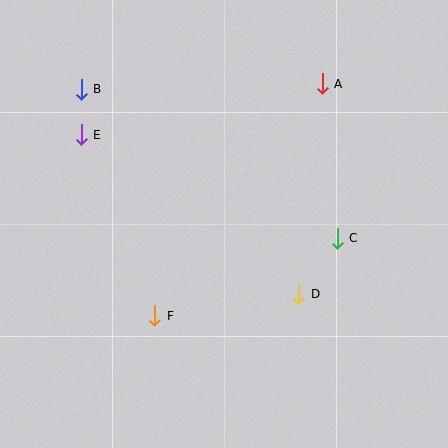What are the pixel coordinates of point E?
Point E is at (81, 135).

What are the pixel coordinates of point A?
Point A is at (322, 84).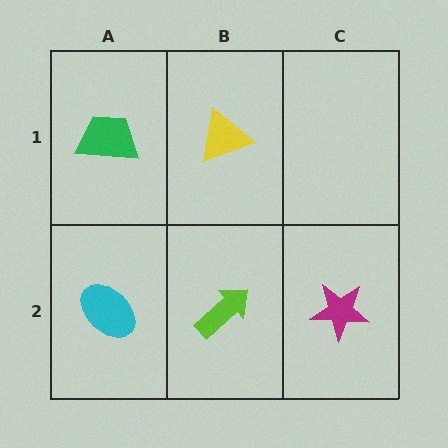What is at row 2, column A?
A cyan ellipse.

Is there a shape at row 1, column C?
No, that cell is empty.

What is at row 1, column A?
A green trapezoid.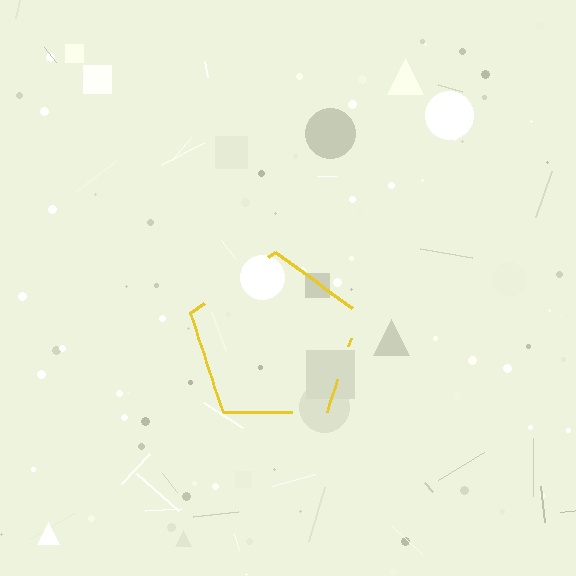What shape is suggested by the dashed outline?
The dashed outline suggests a pentagon.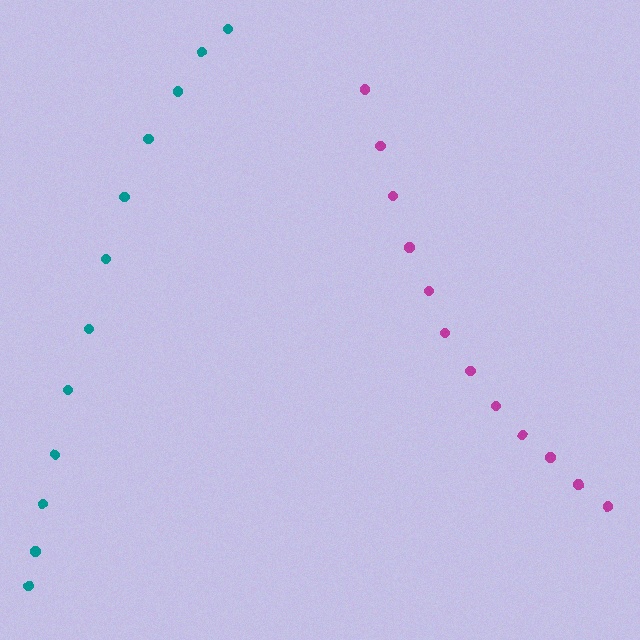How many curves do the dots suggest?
There are 2 distinct paths.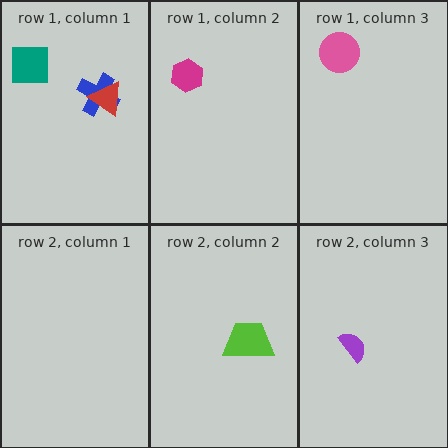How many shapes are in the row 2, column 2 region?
1.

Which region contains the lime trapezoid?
The row 2, column 2 region.